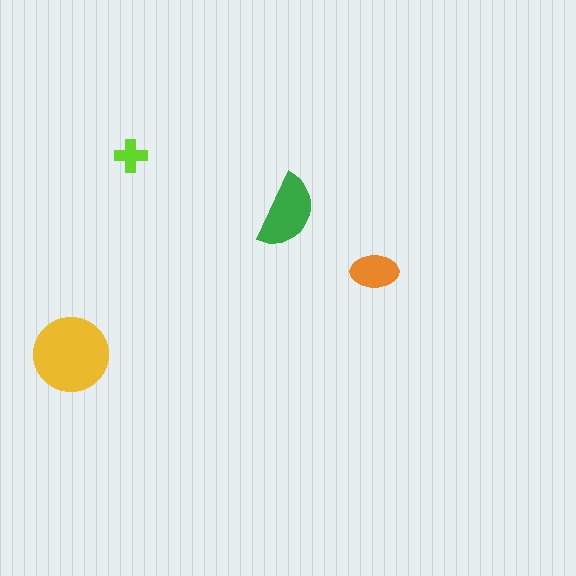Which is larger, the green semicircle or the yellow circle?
The yellow circle.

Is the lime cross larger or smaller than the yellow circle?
Smaller.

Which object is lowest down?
The yellow circle is bottommost.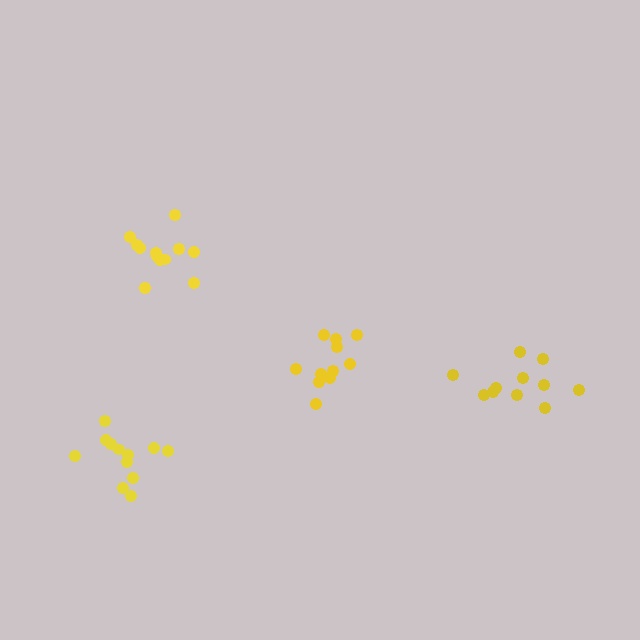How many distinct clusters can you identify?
There are 4 distinct clusters.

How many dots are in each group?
Group 1: 12 dots, Group 2: 12 dots, Group 3: 11 dots, Group 4: 11 dots (46 total).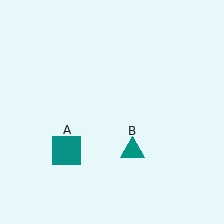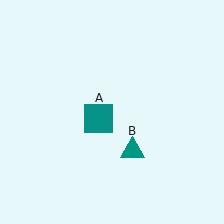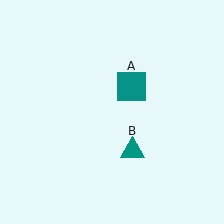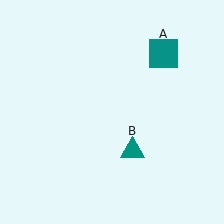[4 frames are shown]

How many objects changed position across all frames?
1 object changed position: teal square (object A).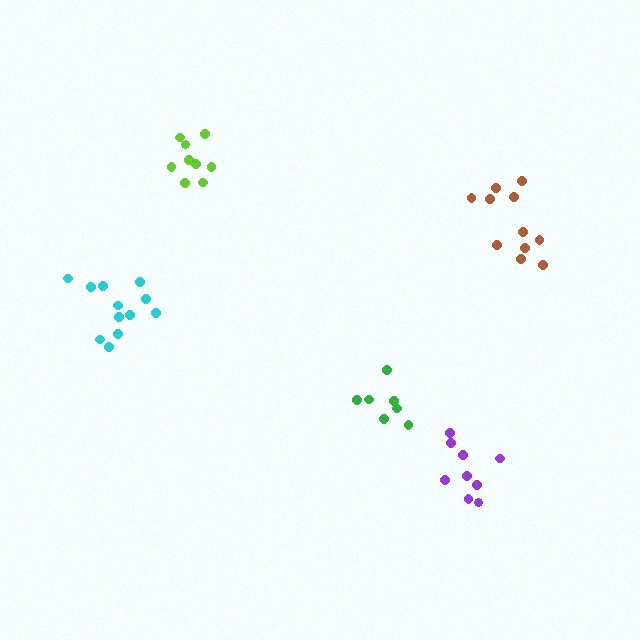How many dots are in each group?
Group 1: 7 dots, Group 2: 11 dots, Group 3: 9 dots, Group 4: 9 dots, Group 5: 12 dots (48 total).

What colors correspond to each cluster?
The clusters are colored: green, brown, lime, purple, cyan.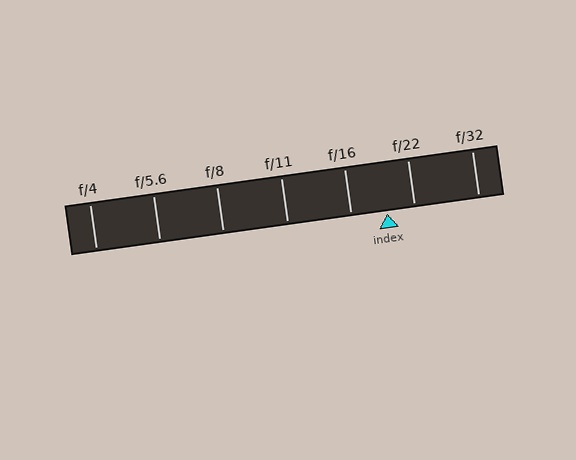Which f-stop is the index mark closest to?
The index mark is closest to f/22.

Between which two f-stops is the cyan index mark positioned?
The index mark is between f/16 and f/22.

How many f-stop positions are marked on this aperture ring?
There are 7 f-stop positions marked.